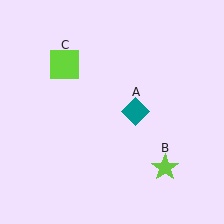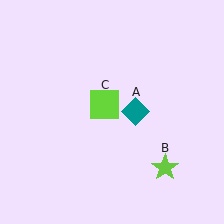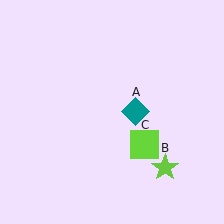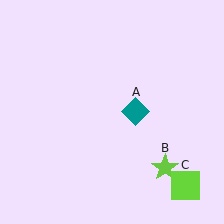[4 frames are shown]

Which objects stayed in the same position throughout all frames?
Teal diamond (object A) and lime star (object B) remained stationary.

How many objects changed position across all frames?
1 object changed position: lime square (object C).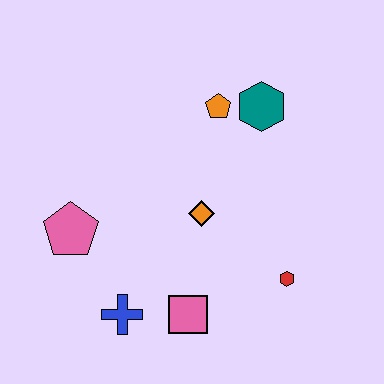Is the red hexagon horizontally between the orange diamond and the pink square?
No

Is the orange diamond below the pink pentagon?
No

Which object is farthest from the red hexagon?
The pink pentagon is farthest from the red hexagon.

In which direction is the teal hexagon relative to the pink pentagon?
The teal hexagon is to the right of the pink pentagon.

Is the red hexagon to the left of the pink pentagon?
No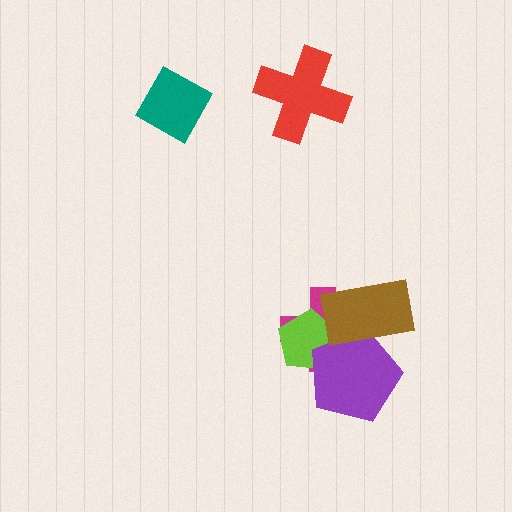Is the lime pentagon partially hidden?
Yes, it is partially covered by another shape.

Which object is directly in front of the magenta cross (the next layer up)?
The lime pentagon is directly in front of the magenta cross.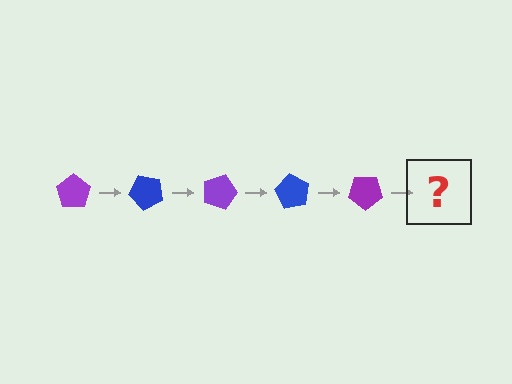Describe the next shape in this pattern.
It should be a blue pentagon, rotated 225 degrees from the start.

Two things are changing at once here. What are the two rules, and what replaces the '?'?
The two rules are that it rotates 45 degrees each step and the color cycles through purple and blue. The '?' should be a blue pentagon, rotated 225 degrees from the start.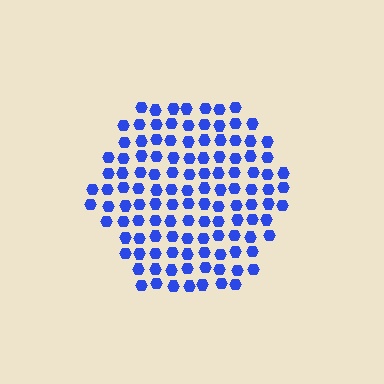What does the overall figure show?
The overall figure shows a hexagon.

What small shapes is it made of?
It is made of small hexagons.